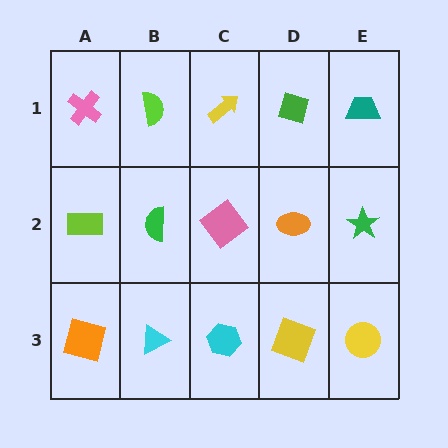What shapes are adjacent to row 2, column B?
A lime semicircle (row 1, column B), a cyan triangle (row 3, column B), a lime rectangle (row 2, column A), a pink diamond (row 2, column C).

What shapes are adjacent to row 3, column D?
An orange ellipse (row 2, column D), a cyan hexagon (row 3, column C), a yellow circle (row 3, column E).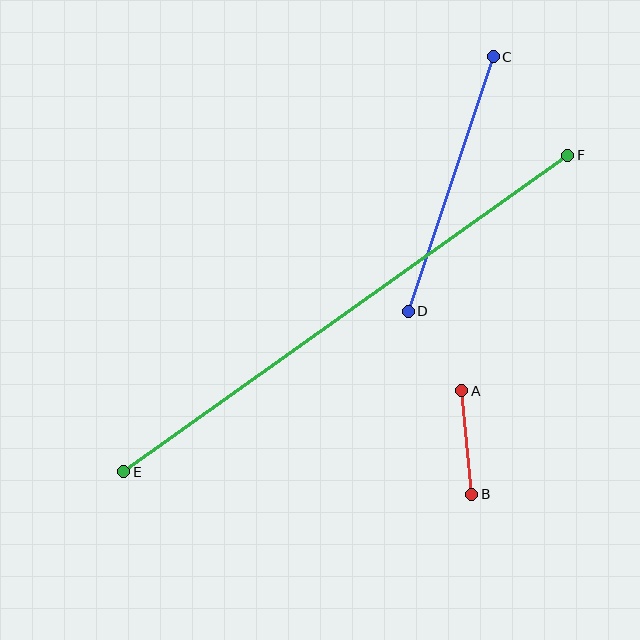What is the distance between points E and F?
The distance is approximately 545 pixels.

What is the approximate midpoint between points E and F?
The midpoint is at approximately (346, 314) pixels.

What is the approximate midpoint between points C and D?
The midpoint is at approximately (451, 184) pixels.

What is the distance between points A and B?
The distance is approximately 104 pixels.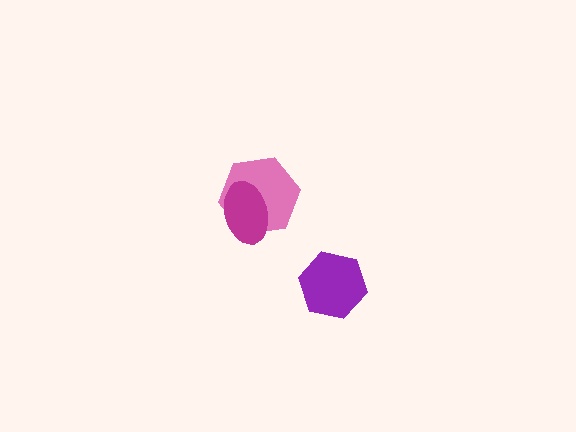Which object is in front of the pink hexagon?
The magenta ellipse is in front of the pink hexagon.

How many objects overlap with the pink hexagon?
1 object overlaps with the pink hexagon.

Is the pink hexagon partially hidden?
Yes, it is partially covered by another shape.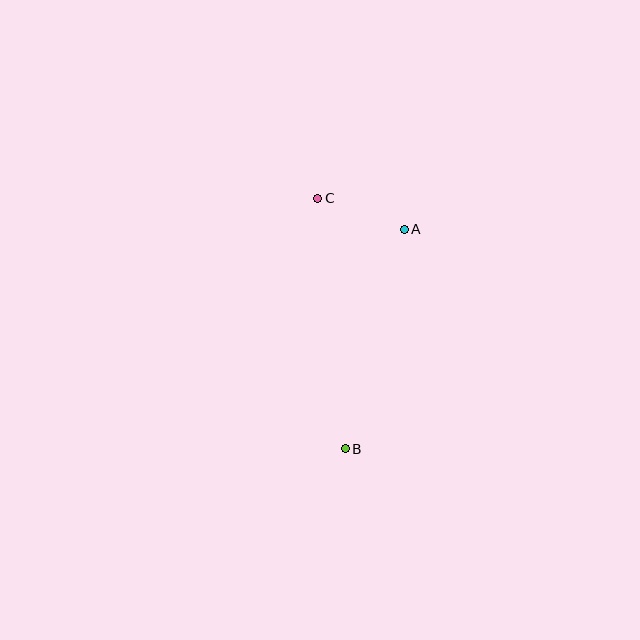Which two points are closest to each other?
Points A and C are closest to each other.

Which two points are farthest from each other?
Points B and C are farthest from each other.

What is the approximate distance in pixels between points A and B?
The distance between A and B is approximately 227 pixels.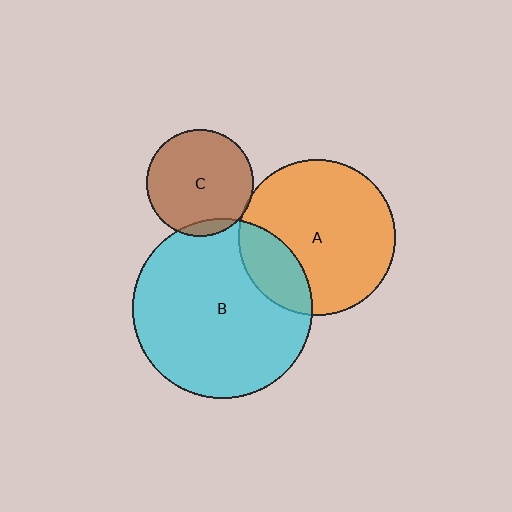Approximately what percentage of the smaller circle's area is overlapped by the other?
Approximately 20%.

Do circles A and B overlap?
Yes.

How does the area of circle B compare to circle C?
Approximately 2.8 times.